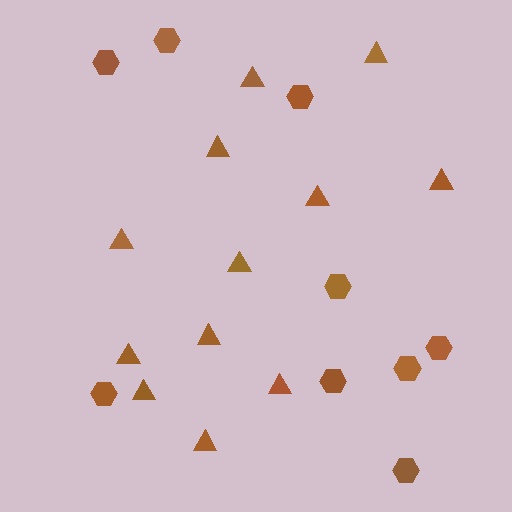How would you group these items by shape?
There are 2 groups: one group of triangles (12) and one group of hexagons (9).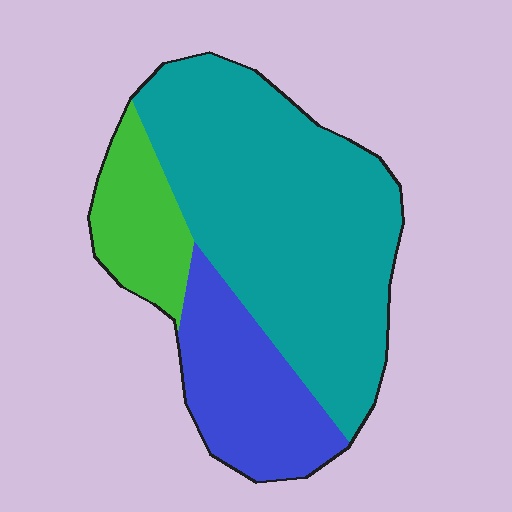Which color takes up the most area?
Teal, at roughly 60%.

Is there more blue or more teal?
Teal.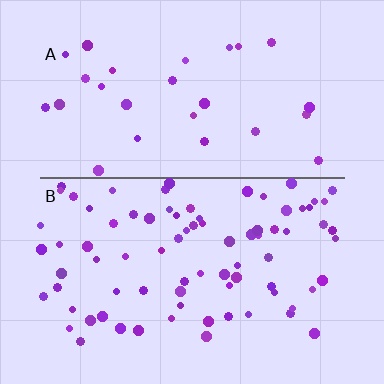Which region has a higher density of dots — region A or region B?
B (the bottom).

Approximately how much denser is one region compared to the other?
Approximately 2.9× — region B over region A.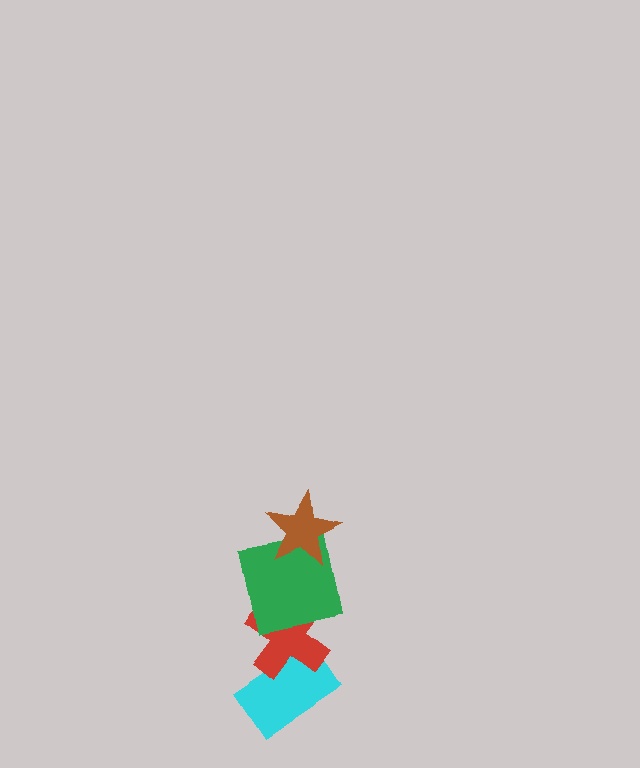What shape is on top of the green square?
The brown star is on top of the green square.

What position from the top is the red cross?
The red cross is 3rd from the top.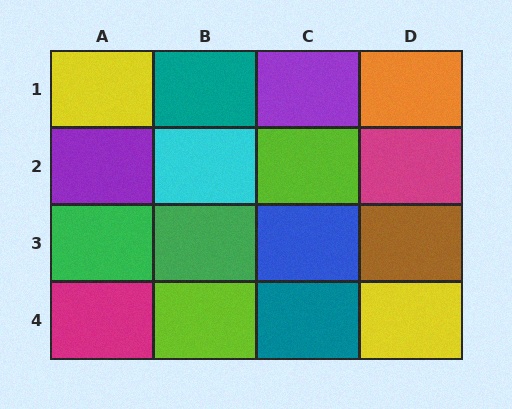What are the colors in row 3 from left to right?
Green, green, blue, brown.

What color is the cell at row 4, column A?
Magenta.